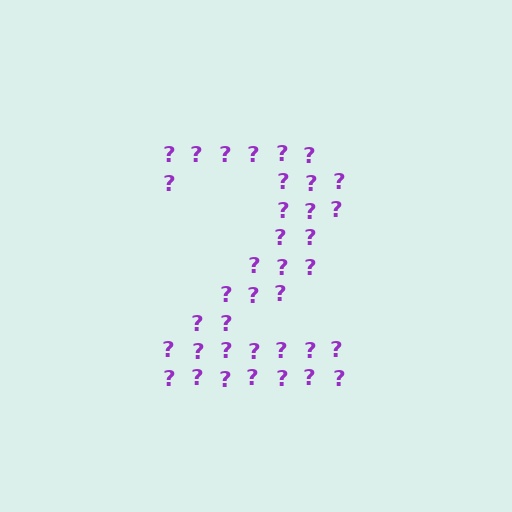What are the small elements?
The small elements are question marks.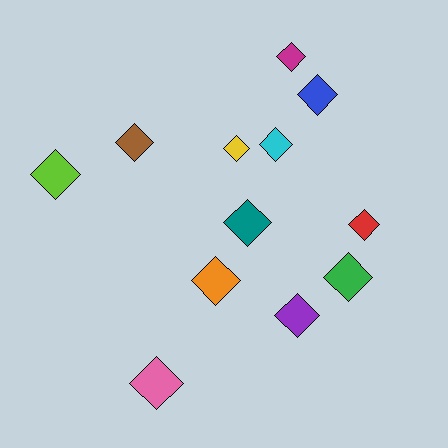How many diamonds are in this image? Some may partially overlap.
There are 12 diamonds.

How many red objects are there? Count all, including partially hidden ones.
There is 1 red object.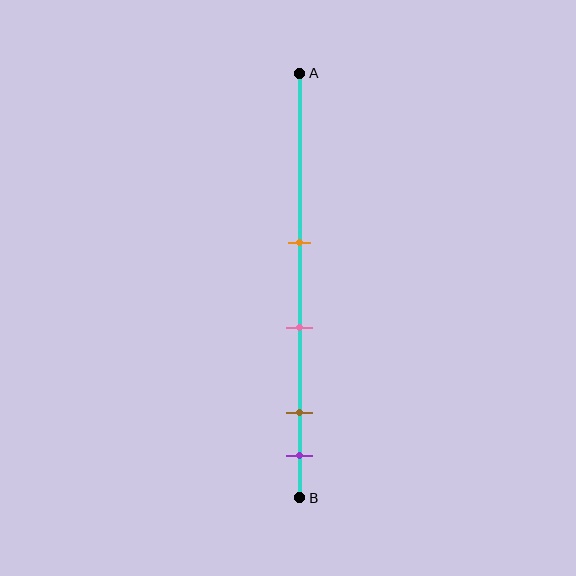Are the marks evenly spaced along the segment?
No, the marks are not evenly spaced.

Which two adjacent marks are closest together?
The brown and purple marks are the closest adjacent pair.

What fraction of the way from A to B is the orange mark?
The orange mark is approximately 40% (0.4) of the way from A to B.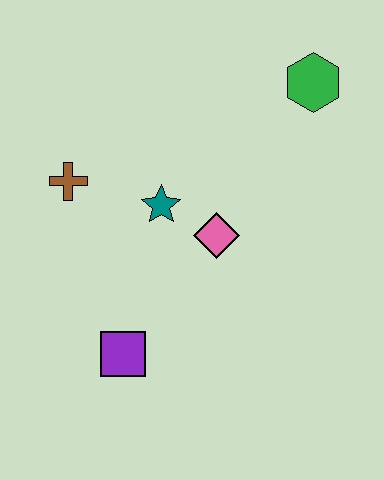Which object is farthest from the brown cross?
The green hexagon is farthest from the brown cross.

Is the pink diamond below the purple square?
No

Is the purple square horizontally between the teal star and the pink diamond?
No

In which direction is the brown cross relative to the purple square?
The brown cross is above the purple square.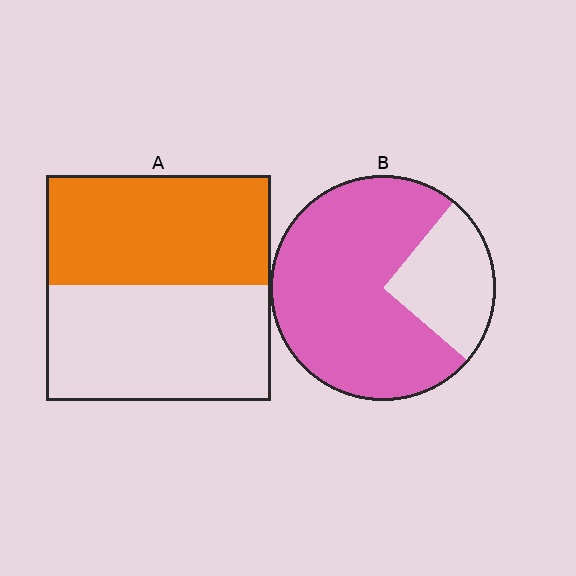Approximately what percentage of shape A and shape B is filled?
A is approximately 50% and B is approximately 75%.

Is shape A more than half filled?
Roughly half.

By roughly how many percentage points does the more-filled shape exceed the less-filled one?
By roughly 25 percentage points (B over A).